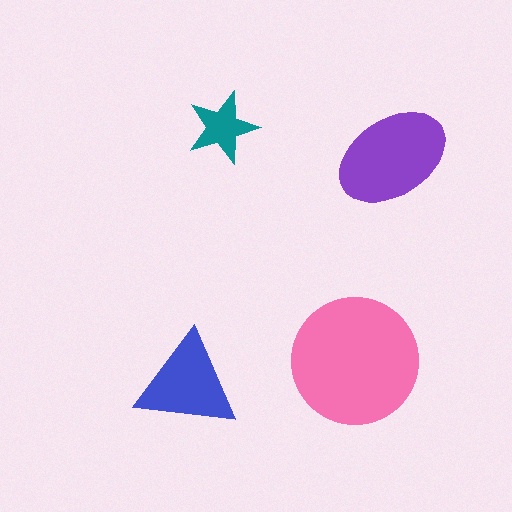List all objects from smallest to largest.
The teal star, the blue triangle, the purple ellipse, the pink circle.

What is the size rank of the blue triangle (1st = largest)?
3rd.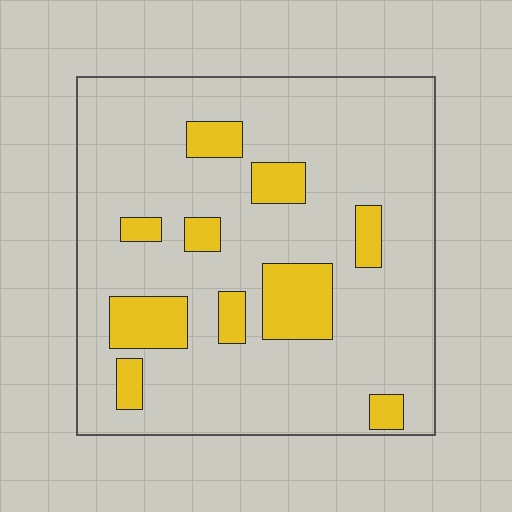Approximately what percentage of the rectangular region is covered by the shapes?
Approximately 15%.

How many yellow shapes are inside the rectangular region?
10.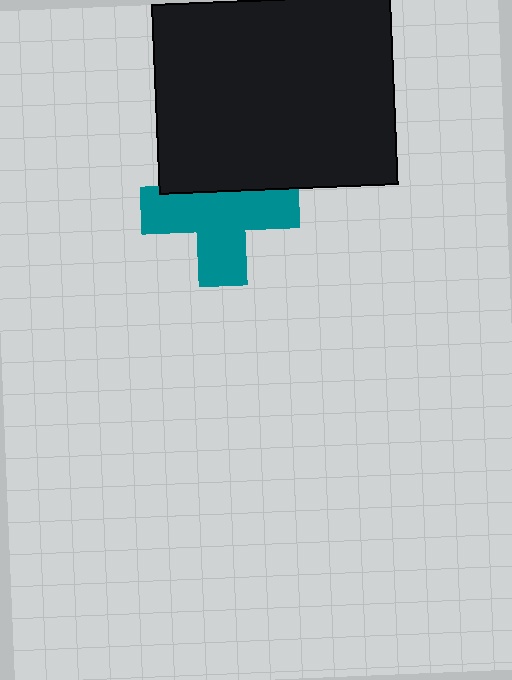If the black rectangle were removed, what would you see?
You would see the complete teal cross.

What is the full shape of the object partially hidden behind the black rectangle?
The partially hidden object is a teal cross.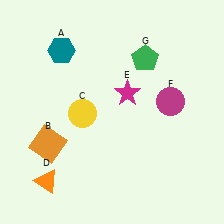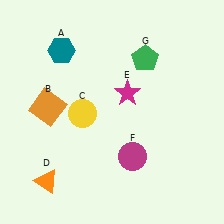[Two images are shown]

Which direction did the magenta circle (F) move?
The magenta circle (F) moved down.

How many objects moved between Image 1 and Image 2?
2 objects moved between the two images.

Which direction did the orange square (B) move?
The orange square (B) moved up.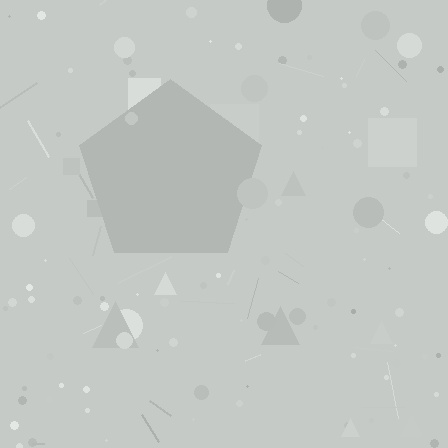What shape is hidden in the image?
A pentagon is hidden in the image.